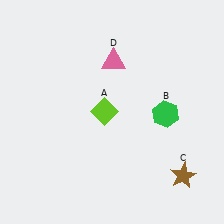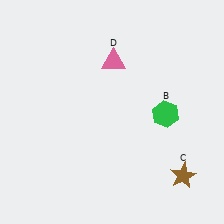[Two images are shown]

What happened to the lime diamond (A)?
The lime diamond (A) was removed in Image 2. It was in the top-left area of Image 1.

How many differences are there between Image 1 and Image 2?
There is 1 difference between the two images.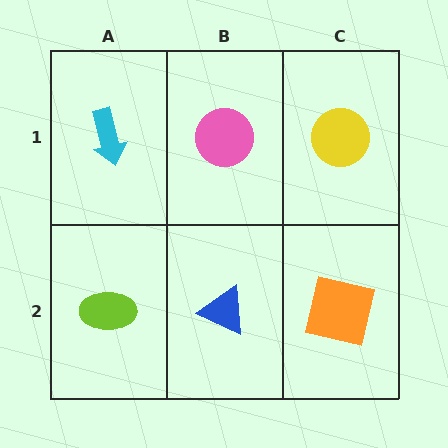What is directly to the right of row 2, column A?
A blue triangle.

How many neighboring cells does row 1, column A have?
2.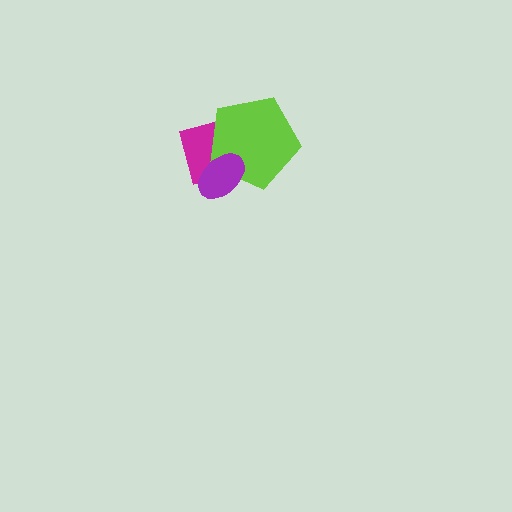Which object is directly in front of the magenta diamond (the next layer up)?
The lime pentagon is directly in front of the magenta diamond.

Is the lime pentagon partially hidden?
Yes, it is partially covered by another shape.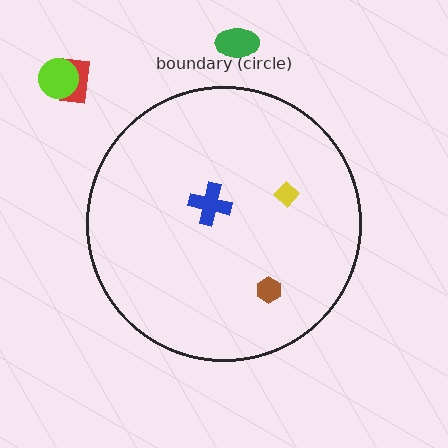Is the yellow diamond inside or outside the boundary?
Inside.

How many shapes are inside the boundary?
3 inside, 3 outside.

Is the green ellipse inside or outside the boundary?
Outside.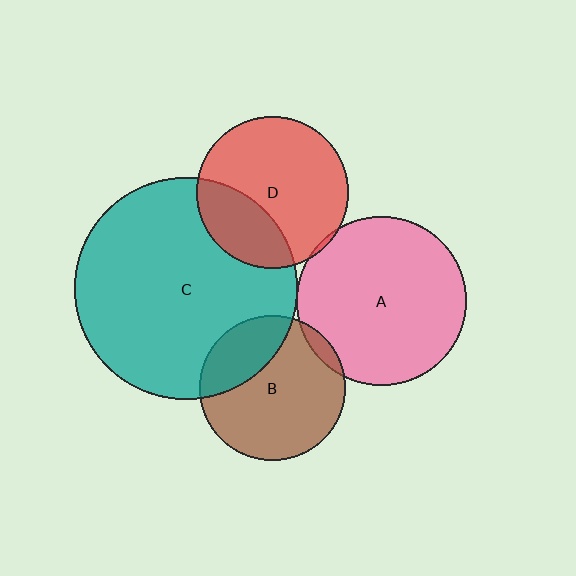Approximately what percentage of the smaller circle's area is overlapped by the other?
Approximately 25%.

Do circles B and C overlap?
Yes.